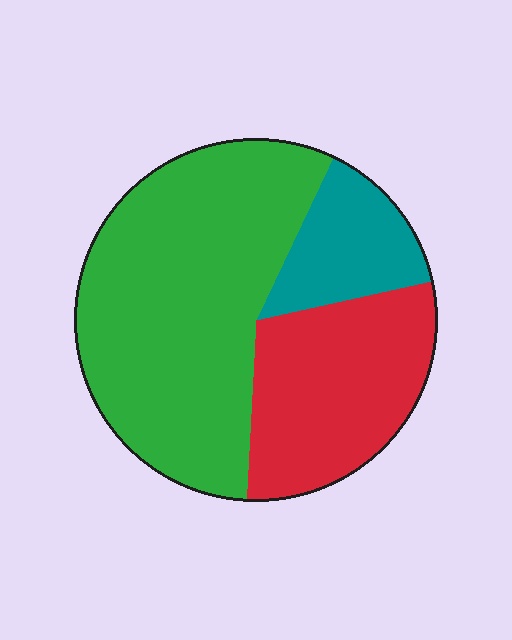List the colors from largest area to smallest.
From largest to smallest: green, red, teal.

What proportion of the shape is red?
Red takes up between a quarter and a half of the shape.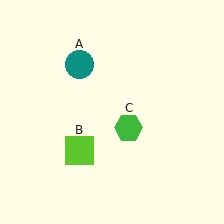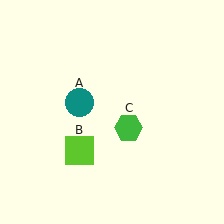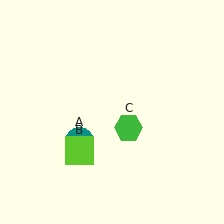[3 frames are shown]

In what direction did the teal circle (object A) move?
The teal circle (object A) moved down.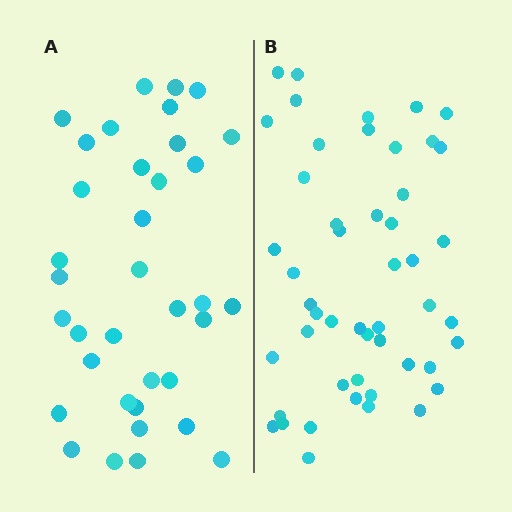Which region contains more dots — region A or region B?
Region B (the right region) has more dots.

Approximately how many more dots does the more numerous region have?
Region B has approximately 15 more dots than region A.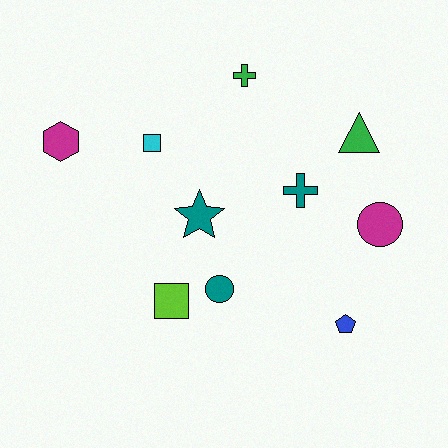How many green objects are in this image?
There are 2 green objects.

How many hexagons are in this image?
There is 1 hexagon.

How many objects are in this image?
There are 10 objects.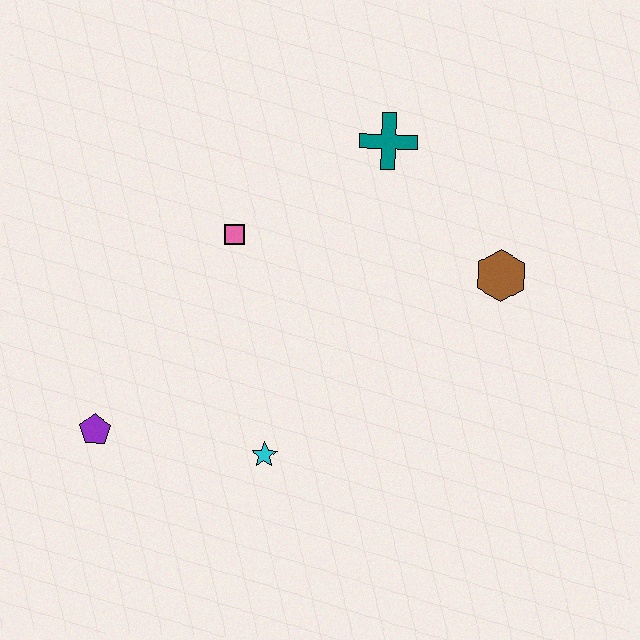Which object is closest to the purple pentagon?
The cyan star is closest to the purple pentagon.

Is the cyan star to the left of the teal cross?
Yes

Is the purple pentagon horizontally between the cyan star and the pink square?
No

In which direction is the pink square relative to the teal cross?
The pink square is to the left of the teal cross.